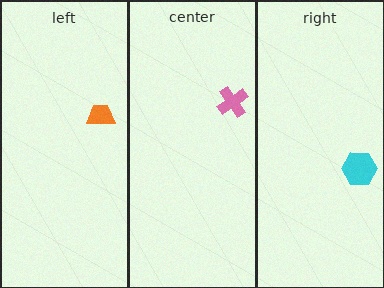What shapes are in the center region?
The pink cross.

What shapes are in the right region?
The cyan hexagon.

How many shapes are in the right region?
1.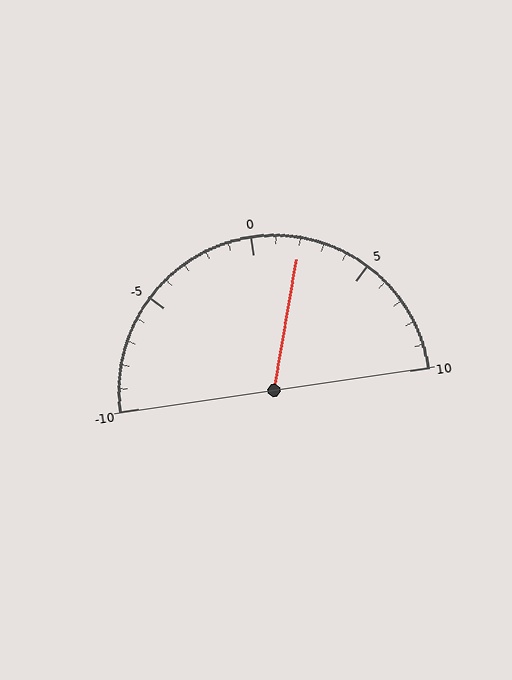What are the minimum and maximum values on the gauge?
The gauge ranges from -10 to 10.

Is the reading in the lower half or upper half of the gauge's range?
The reading is in the upper half of the range (-10 to 10).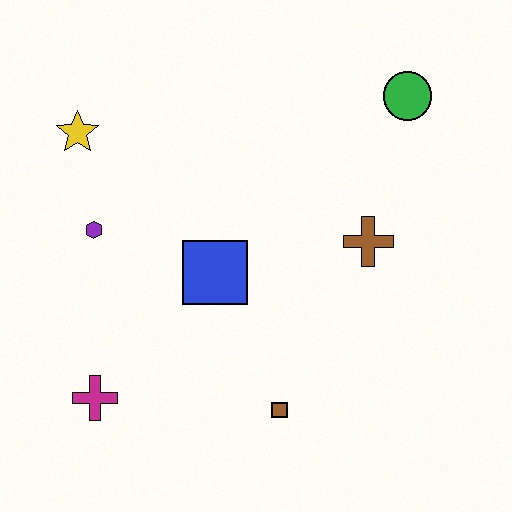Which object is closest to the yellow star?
The purple hexagon is closest to the yellow star.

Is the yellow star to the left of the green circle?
Yes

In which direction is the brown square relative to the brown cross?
The brown square is below the brown cross.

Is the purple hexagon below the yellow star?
Yes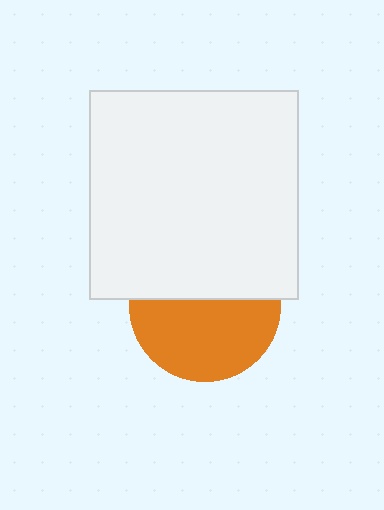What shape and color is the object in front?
The object in front is a white square.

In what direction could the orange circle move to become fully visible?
The orange circle could move down. That would shift it out from behind the white square entirely.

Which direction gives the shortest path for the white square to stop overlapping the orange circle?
Moving up gives the shortest separation.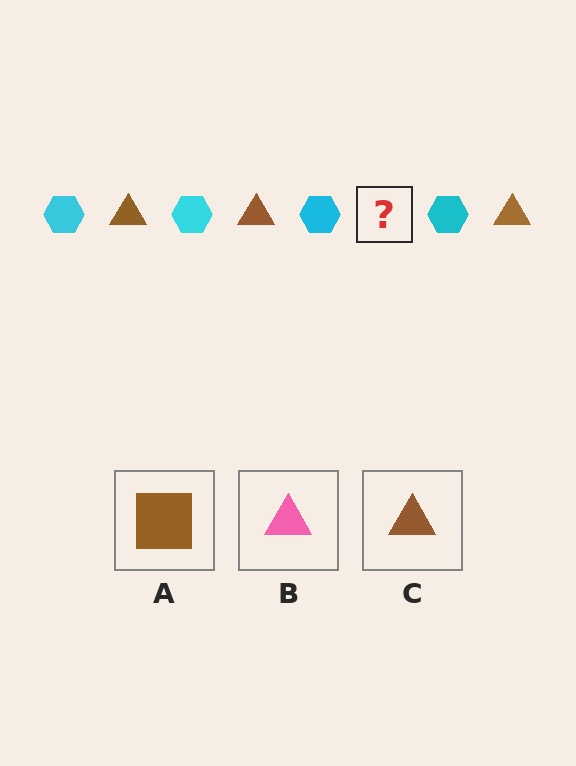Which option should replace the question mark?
Option C.